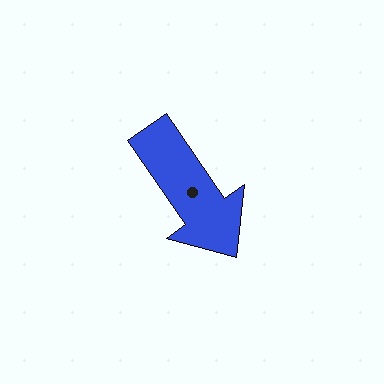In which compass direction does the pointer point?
Southeast.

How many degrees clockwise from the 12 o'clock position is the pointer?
Approximately 145 degrees.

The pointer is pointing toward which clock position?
Roughly 5 o'clock.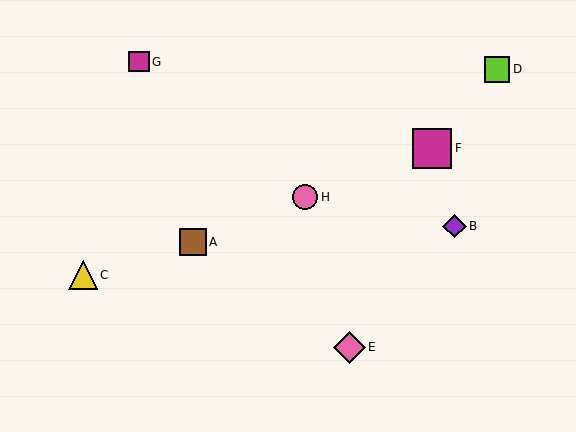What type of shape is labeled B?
Shape B is a purple diamond.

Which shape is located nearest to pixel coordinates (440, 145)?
The magenta square (labeled F) at (432, 148) is nearest to that location.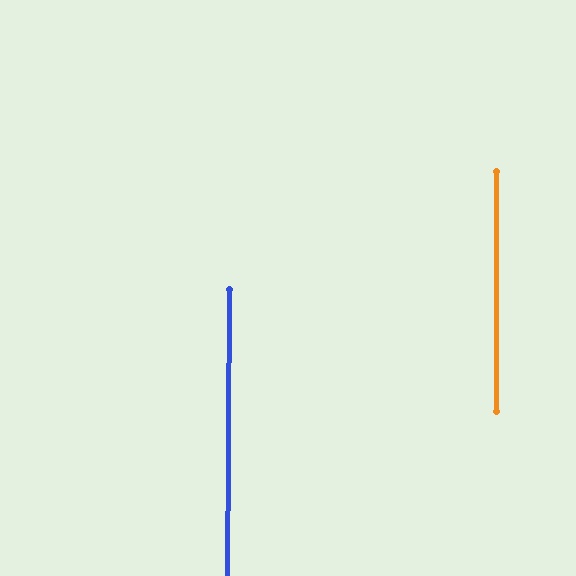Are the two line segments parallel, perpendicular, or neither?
Parallel — their directions differ by only 0.3°.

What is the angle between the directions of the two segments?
Approximately 0 degrees.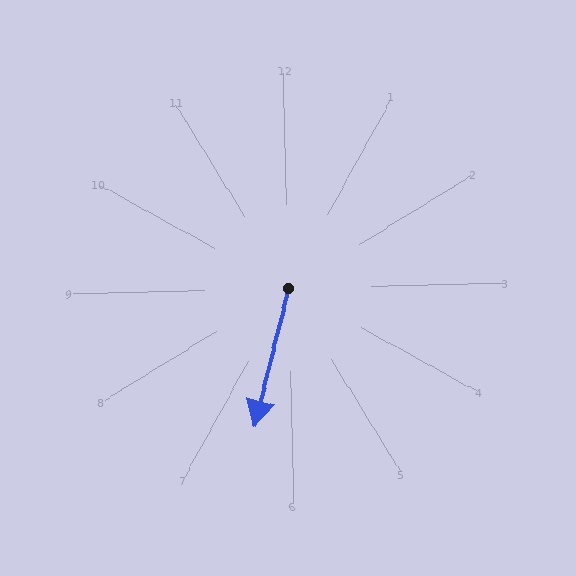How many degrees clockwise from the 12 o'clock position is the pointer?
Approximately 195 degrees.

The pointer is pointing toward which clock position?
Roughly 7 o'clock.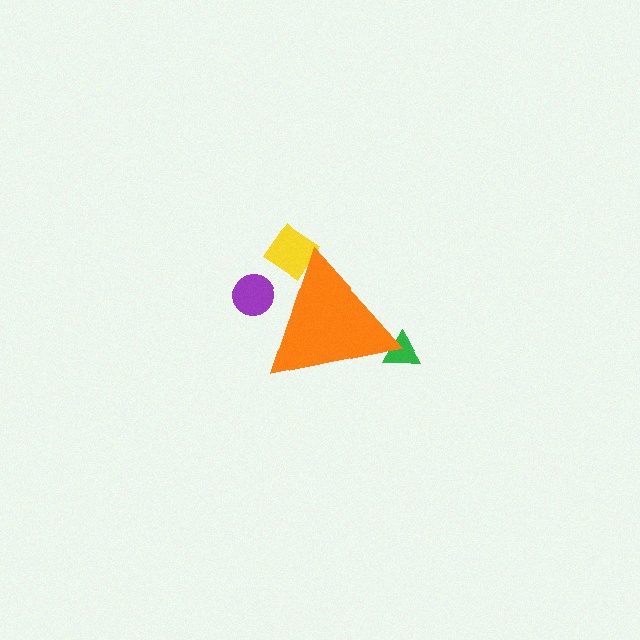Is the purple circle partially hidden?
Yes, the purple circle is partially hidden behind the orange triangle.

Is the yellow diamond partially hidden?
Yes, the yellow diamond is partially hidden behind the orange triangle.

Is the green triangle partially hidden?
Yes, the green triangle is partially hidden behind the orange triangle.